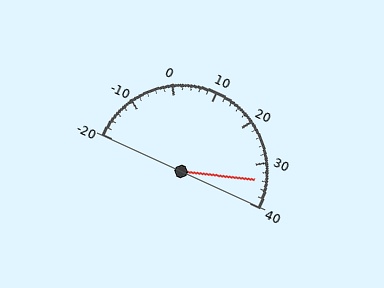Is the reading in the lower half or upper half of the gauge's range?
The reading is in the upper half of the range (-20 to 40).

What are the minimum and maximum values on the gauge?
The gauge ranges from -20 to 40.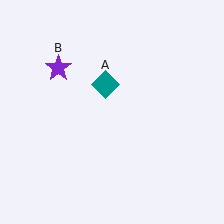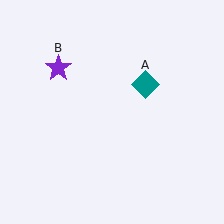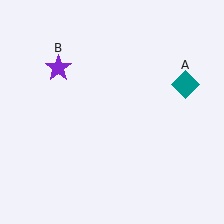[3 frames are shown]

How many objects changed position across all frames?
1 object changed position: teal diamond (object A).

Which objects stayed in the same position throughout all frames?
Purple star (object B) remained stationary.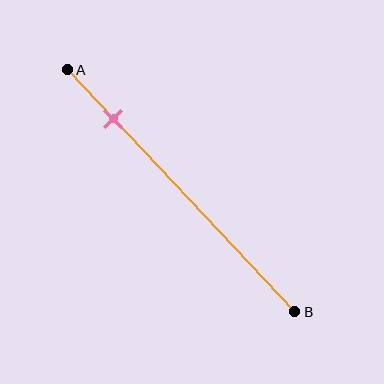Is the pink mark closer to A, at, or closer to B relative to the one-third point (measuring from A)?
The pink mark is closer to point A than the one-third point of segment AB.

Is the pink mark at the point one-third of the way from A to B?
No, the mark is at about 20% from A, not at the 33% one-third point.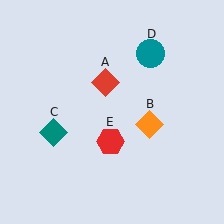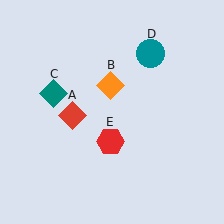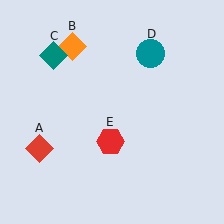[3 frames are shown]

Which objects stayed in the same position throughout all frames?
Teal circle (object D) and red hexagon (object E) remained stationary.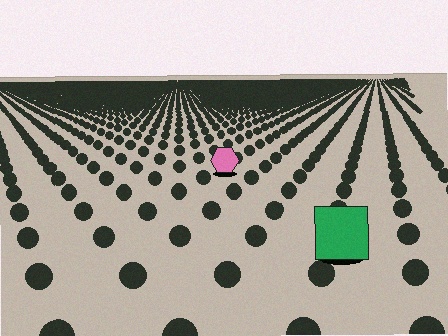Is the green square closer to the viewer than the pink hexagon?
Yes. The green square is closer — you can tell from the texture gradient: the ground texture is coarser near it.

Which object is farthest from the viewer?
The pink hexagon is farthest from the viewer. It appears smaller and the ground texture around it is denser.